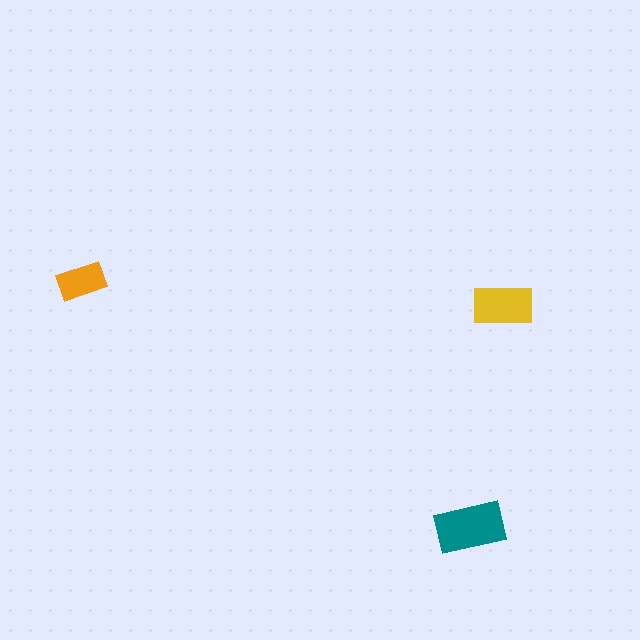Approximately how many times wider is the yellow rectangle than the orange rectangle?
About 1.5 times wider.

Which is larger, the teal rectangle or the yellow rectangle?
The teal one.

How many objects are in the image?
There are 3 objects in the image.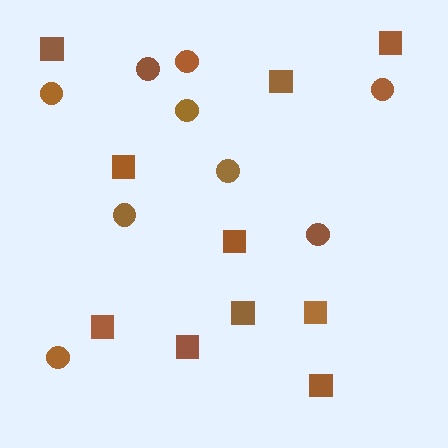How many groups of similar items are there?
There are 2 groups: one group of circles (9) and one group of squares (10).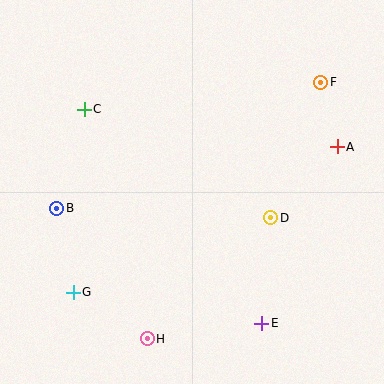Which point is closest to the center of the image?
Point D at (271, 218) is closest to the center.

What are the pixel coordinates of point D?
Point D is at (271, 218).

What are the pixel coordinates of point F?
Point F is at (321, 82).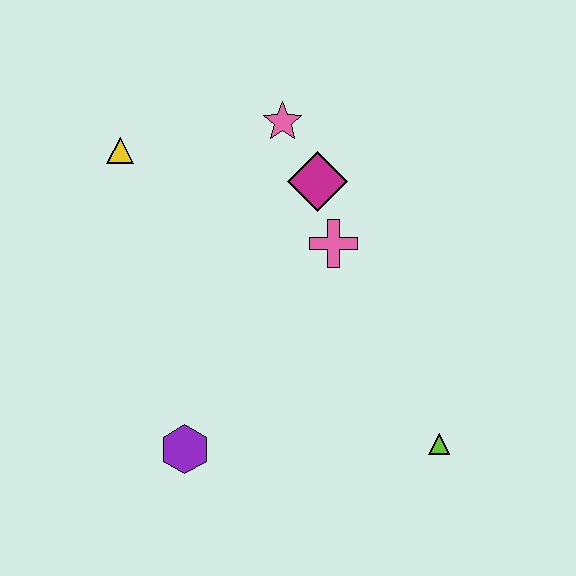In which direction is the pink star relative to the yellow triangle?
The pink star is to the right of the yellow triangle.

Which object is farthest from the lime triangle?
The yellow triangle is farthest from the lime triangle.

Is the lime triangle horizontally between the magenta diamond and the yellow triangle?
No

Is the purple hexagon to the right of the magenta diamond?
No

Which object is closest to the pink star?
The magenta diamond is closest to the pink star.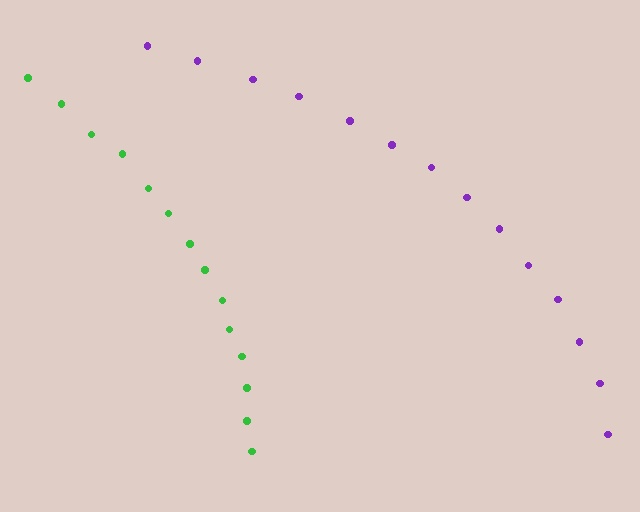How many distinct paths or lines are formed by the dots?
There are 2 distinct paths.